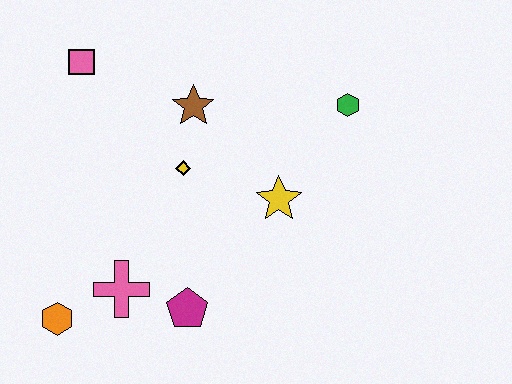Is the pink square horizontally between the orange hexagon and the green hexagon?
Yes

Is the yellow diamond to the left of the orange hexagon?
No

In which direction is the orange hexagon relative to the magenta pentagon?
The orange hexagon is to the left of the magenta pentagon.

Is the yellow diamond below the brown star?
Yes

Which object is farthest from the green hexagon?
The orange hexagon is farthest from the green hexagon.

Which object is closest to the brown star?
The yellow diamond is closest to the brown star.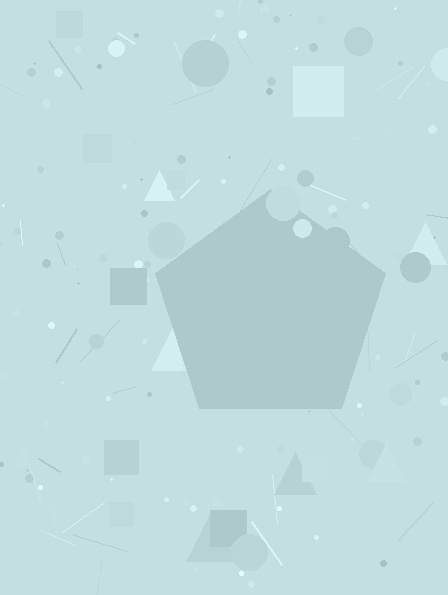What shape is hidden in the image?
A pentagon is hidden in the image.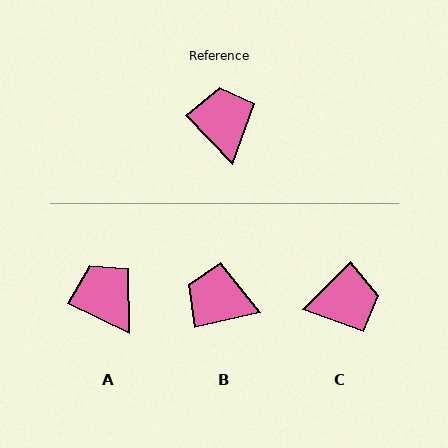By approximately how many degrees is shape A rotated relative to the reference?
Approximately 21 degrees counter-clockwise.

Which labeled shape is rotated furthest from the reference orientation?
C, about 90 degrees away.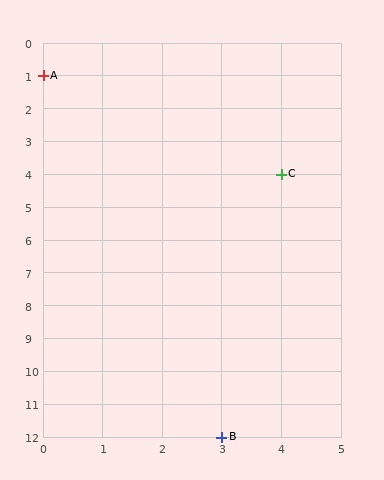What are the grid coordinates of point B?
Point B is at grid coordinates (3, 12).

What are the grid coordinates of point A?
Point A is at grid coordinates (0, 1).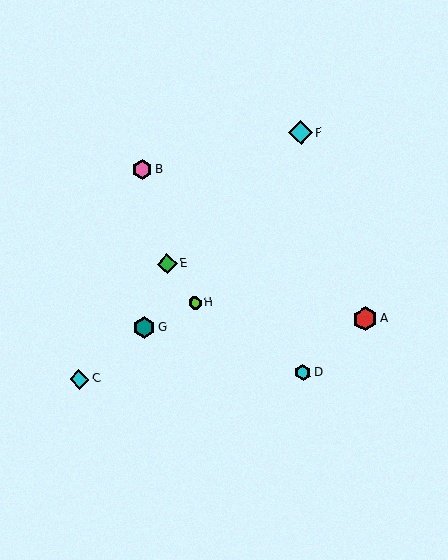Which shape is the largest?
The cyan diamond (labeled F) is the largest.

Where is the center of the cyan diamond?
The center of the cyan diamond is at (301, 133).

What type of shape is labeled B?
Shape B is a pink hexagon.